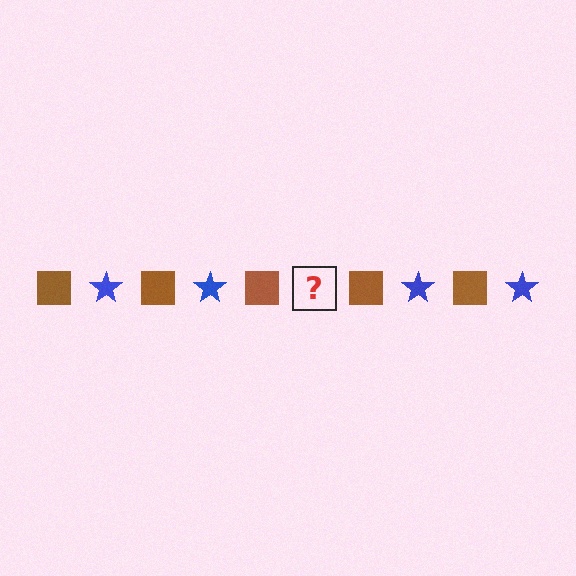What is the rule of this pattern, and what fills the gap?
The rule is that the pattern alternates between brown square and blue star. The gap should be filled with a blue star.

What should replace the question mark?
The question mark should be replaced with a blue star.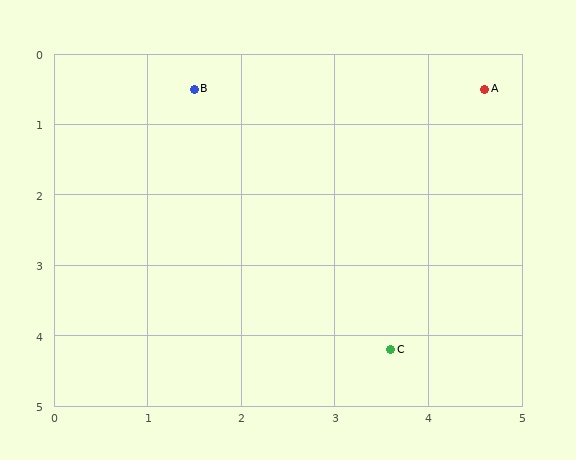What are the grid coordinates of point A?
Point A is at approximately (4.6, 0.5).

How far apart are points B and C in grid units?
Points B and C are about 4.3 grid units apart.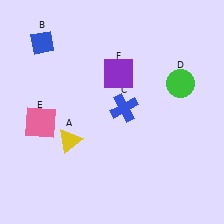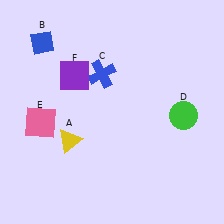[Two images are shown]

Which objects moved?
The objects that moved are: the blue cross (C), the green circle (D), the purple square (F).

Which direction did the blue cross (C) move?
The blue cross (C) moved up.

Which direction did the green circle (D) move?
The green circle (D) moved down.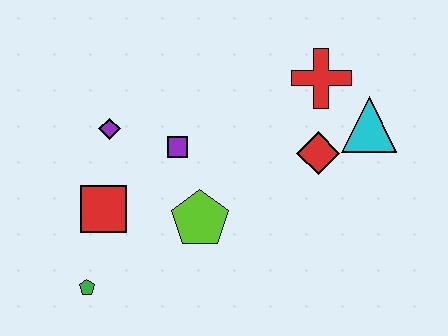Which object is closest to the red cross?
The cyan triangle is closest to the red cross.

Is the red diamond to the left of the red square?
No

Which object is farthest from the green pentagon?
The cyan triangle is farthest from the green pentagon.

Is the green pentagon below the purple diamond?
Yes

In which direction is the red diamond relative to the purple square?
The red diamond is to the right of the purple square.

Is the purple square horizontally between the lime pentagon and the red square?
Yes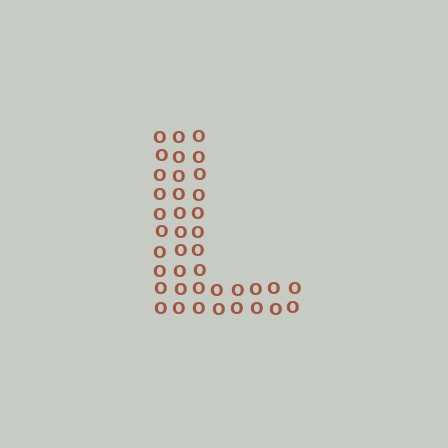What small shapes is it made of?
It is made of small letter O's.